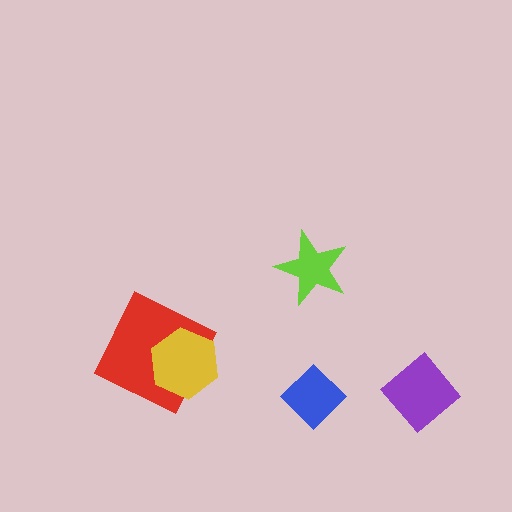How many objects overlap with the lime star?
0 objects overlap with the lime star.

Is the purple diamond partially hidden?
No, no other shape covers it.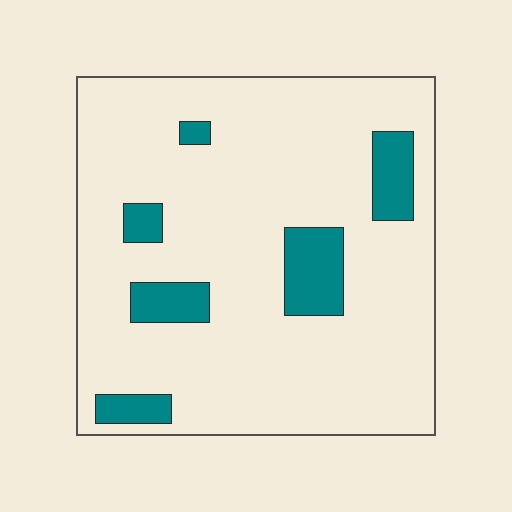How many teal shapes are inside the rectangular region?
6.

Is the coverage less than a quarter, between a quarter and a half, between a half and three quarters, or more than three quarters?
Less than a quarter.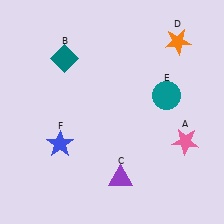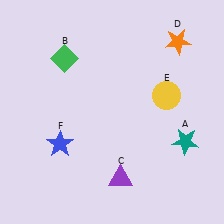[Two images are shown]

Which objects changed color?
A changed from pink to teal. B changed from teal to green. E changed from teal to yellow.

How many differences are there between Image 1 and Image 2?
There are 3 differences between the two images.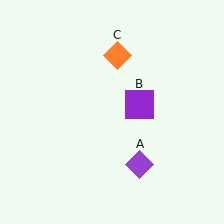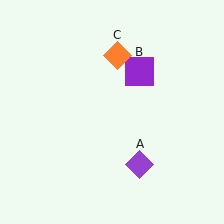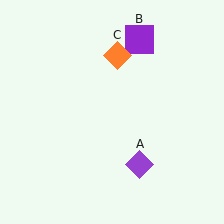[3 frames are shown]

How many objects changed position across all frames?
1 object changed position: purple square (object B).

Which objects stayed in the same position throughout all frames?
Purple diamond (object A) and orange diamond (object C) remained stationary.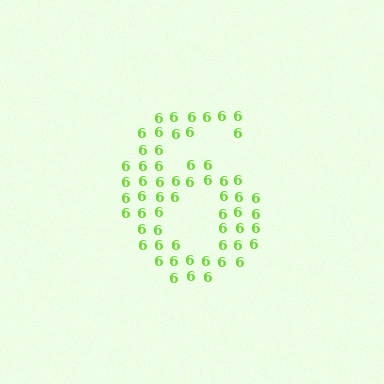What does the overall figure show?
The overall figure shows the digit 6.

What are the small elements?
The small elements are digit 6's.